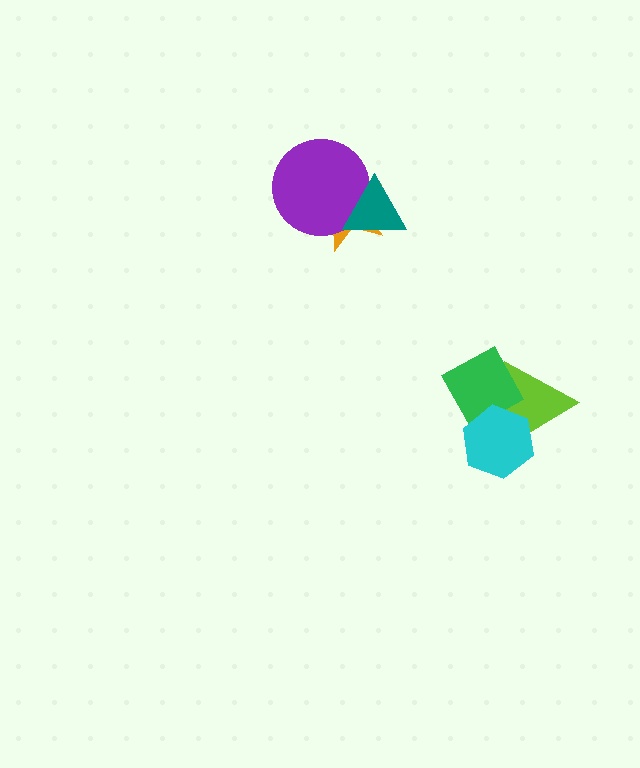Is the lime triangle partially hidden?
Yes, it is partially covered by another shape.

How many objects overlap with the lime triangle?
2 objects overlap with the lime triangle.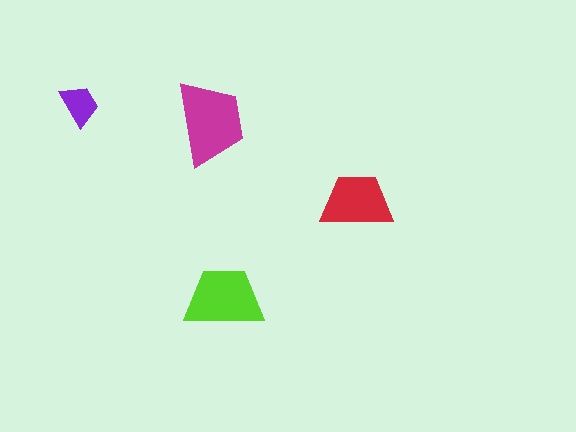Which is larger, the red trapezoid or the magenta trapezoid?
The magenta one.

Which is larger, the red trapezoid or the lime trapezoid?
The lime one.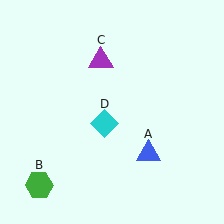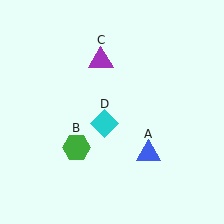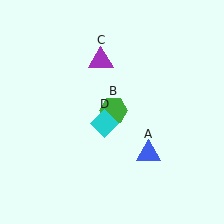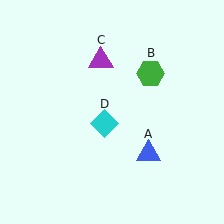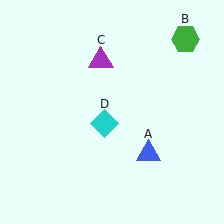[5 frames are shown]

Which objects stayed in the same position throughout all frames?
Blue triangle (object A) and purple triangle (object C) and cyan diamond (object D) remained stationary.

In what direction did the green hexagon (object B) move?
The green hexagon (object B) moved up and to the right.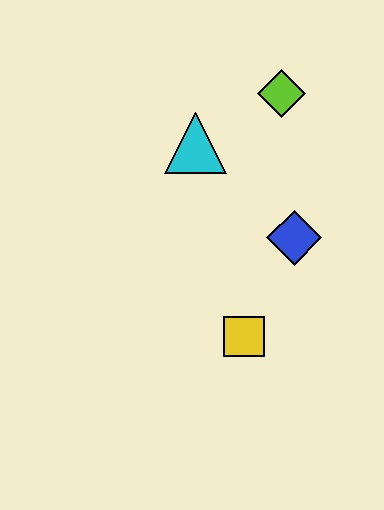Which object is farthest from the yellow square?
The lime diamond is farthest from the yellow square.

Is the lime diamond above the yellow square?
Yes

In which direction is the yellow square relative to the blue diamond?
The yellow square is below the blue diamond.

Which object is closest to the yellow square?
The blue diamond is closest to the yellow square.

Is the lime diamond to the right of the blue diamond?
No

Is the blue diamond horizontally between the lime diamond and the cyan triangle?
No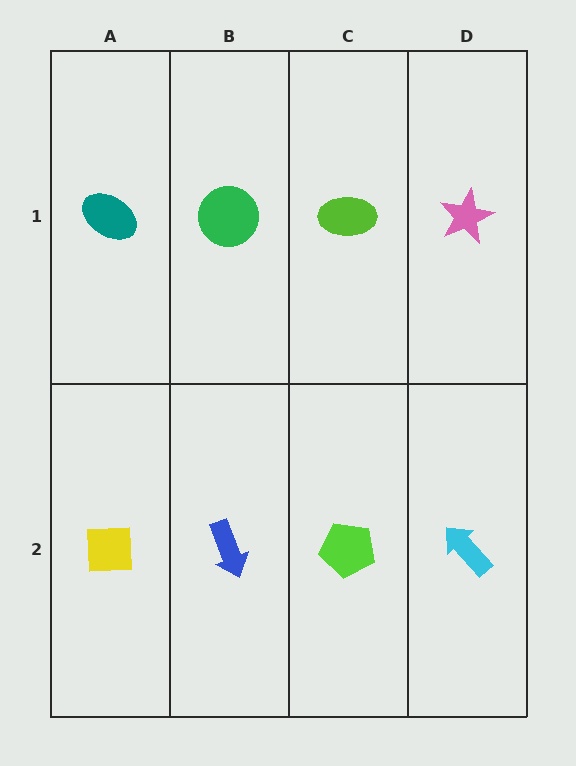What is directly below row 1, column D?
A cyan arrow.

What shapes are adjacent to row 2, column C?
A lime ellipse (row 1, column C), a blue arrow (row 2, column B), a cyan arrow (row 2, column D).